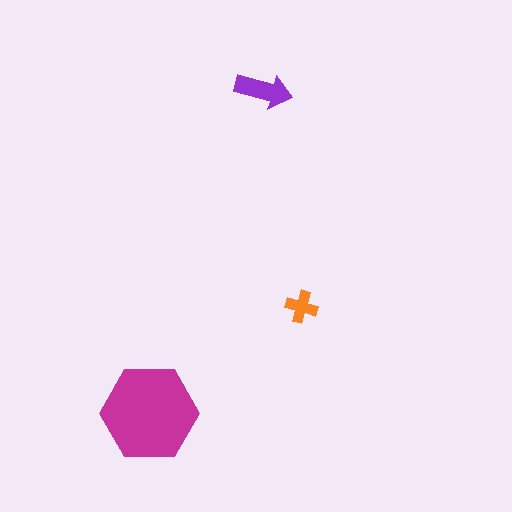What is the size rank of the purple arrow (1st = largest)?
2nd.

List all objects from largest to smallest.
The magenta hexagon, the purple arrow, the orange cross.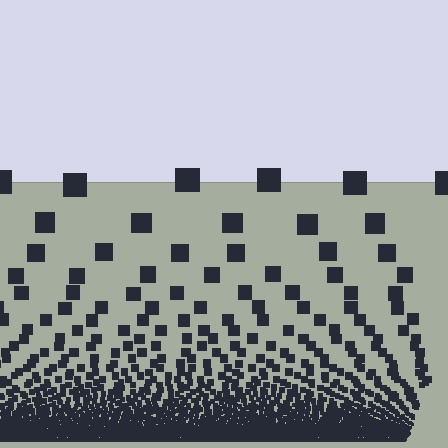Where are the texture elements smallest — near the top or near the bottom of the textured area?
Near the bottom.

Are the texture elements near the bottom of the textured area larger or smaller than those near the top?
Smaller. The gradient is inverted — elements near the bottom are smaller and denser.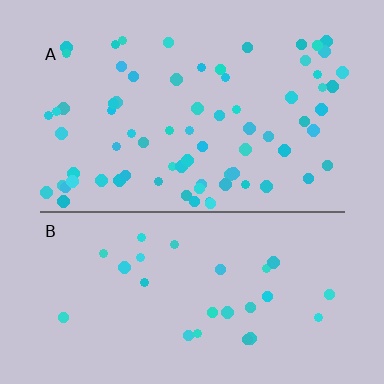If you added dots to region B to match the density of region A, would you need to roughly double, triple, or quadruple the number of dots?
Approximately triple.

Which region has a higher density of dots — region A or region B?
A (the top).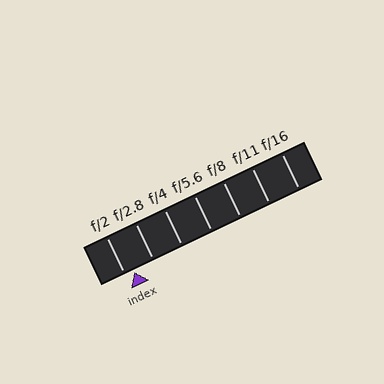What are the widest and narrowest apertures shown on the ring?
The widest aperture shown is f/2 and the narrowest is f/16.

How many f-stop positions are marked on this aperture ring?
There are 7 f-stop positions marked.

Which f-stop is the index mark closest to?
The index mark is closest to f/2.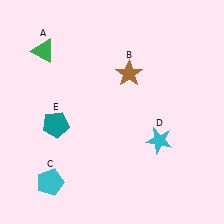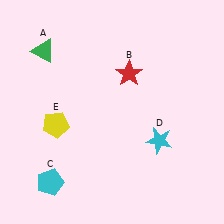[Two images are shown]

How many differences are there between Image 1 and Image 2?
There are 2 differences between the two images.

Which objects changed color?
B changed from brown to red. E changed from teal to yellow.